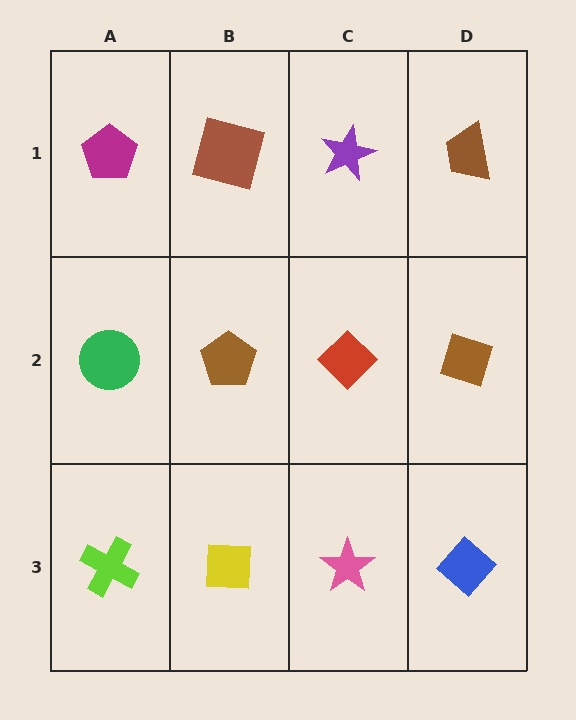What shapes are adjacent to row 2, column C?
A purple star (row 1, column C), a pink star (row 3, column C), a brown pentagon (row 2, column B), a brown diamond (row 2, column D).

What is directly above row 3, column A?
A green circle.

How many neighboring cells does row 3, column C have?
3.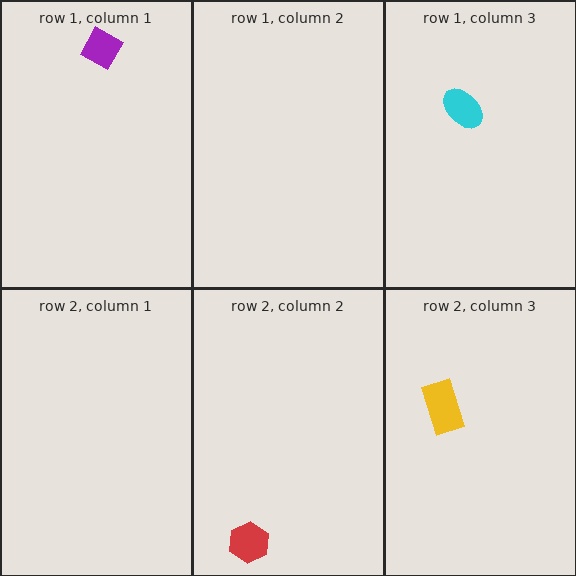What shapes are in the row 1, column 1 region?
The purple diamond.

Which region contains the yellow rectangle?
The row 2, column 3 region.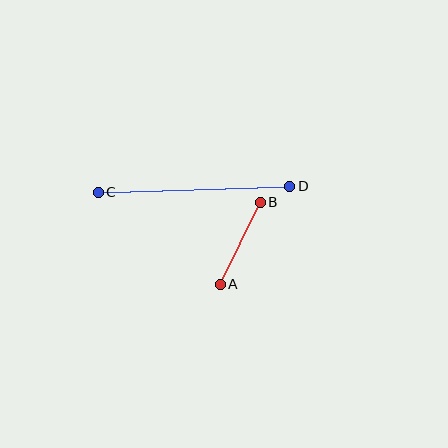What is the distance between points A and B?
The distance is approximately 91 pixels.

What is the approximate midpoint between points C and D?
The midpoint is at approximately (194, 189) pixels.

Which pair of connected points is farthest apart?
Points C and D are farthest apart.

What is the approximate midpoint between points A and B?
The midpoint is at approximately (240, 243) pixels.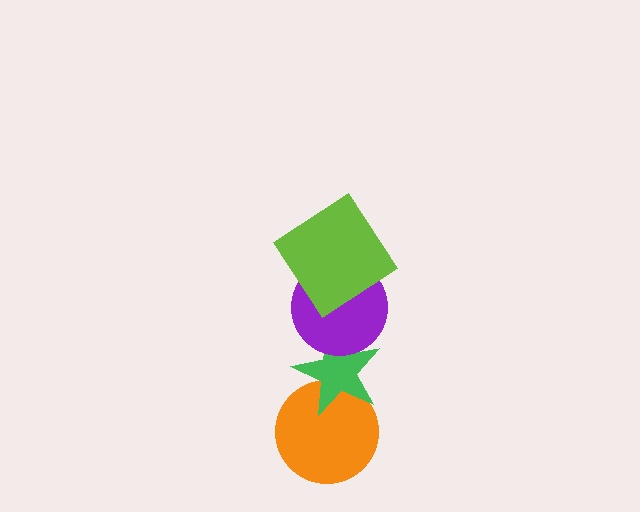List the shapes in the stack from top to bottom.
From top to bottom: the lime diamond, the purple circle, the green star, the orange circle.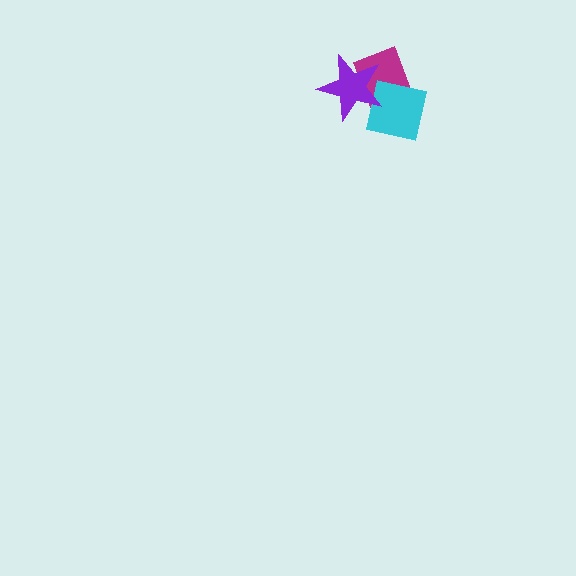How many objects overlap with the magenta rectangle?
2 objects overlap with the magenta rectangle.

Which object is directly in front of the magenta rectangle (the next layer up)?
The cyan square is directly in front of the magenta rectangle.